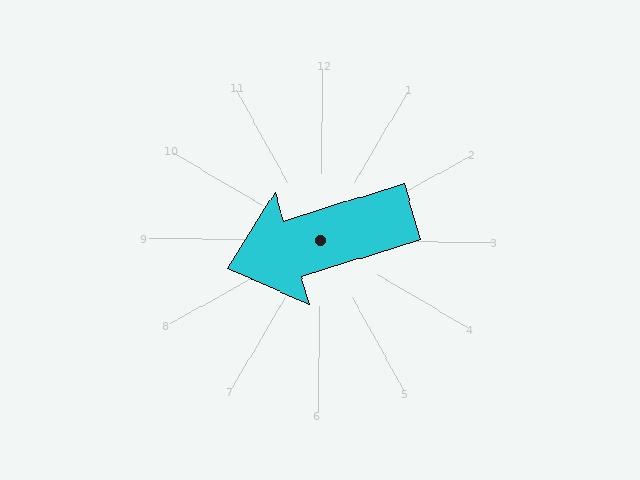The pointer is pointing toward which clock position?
Roughly 8 o'clock.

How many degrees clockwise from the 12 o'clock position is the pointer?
Approximately 252 degrees.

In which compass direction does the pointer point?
West.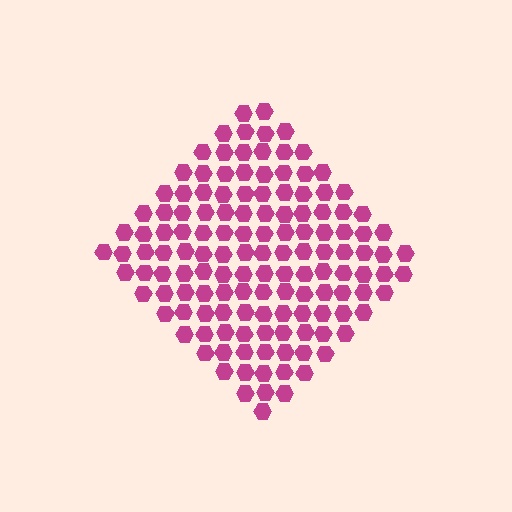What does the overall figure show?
The overall figure shows a diamond.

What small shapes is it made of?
It is made of small hexagons.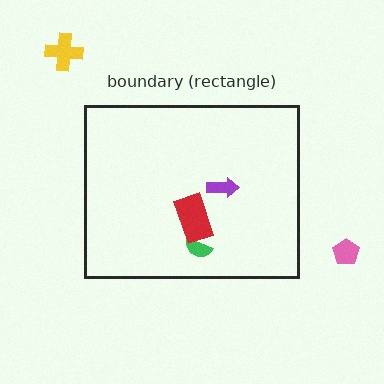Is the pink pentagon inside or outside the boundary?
Outside.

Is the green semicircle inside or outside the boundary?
Inside.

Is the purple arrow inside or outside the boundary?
Inside.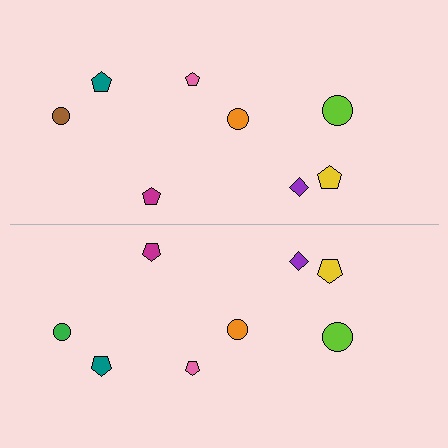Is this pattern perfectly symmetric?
No, the pattern is not perfectly symmetric. The green circle on the bottom side breaks the symmetry — its mirror counterpart is brown.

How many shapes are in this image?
There are 16 shapes in this image.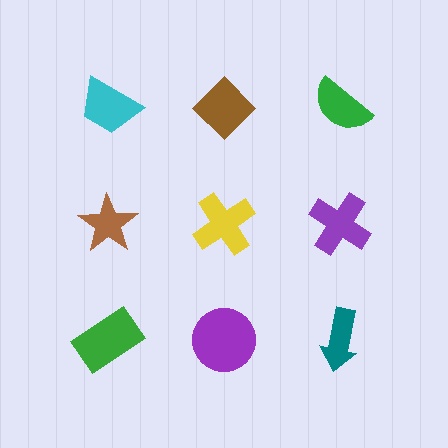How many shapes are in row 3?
3 shapes.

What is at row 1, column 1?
A cyan trapezoid.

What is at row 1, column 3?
A green semicircle.